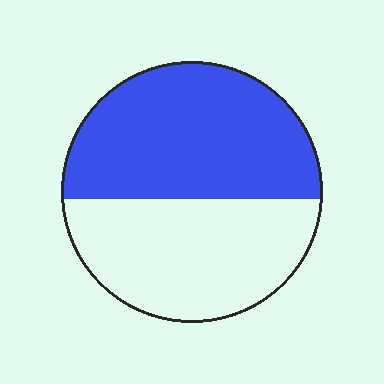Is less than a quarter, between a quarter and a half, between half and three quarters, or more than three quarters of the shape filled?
Between half and three quarters.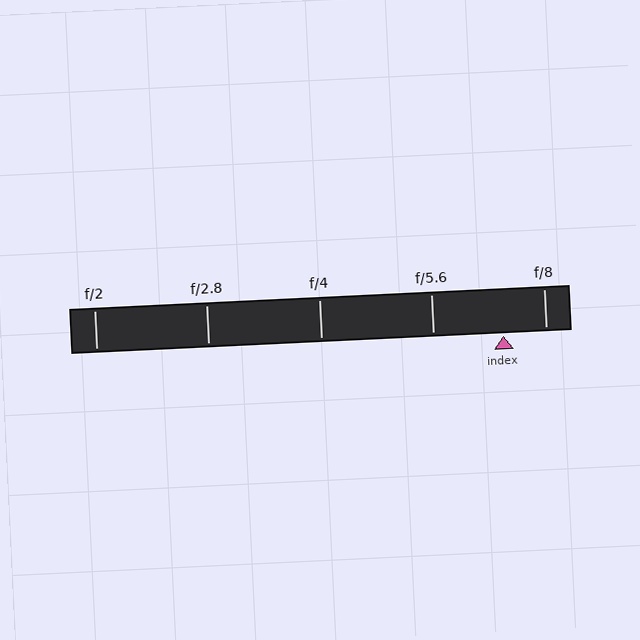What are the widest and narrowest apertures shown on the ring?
The widest aperture shown is f/2 and the narrowest is f/8.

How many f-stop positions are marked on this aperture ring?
There are 5 f-stop positions marked.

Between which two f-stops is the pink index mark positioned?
The index mark is between f/5.6 and f/8.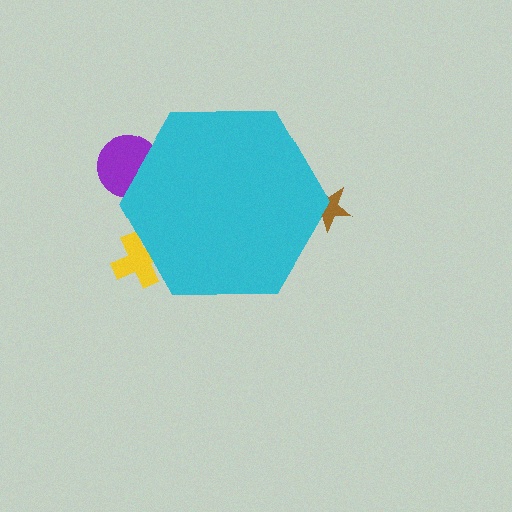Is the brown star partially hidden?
Yes, the brown star is partially hidden behind the cyan hexagon.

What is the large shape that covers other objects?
A cyan hexagon.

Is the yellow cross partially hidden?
Yes, the yellow cross is partially hidden behind the cyan hexagon.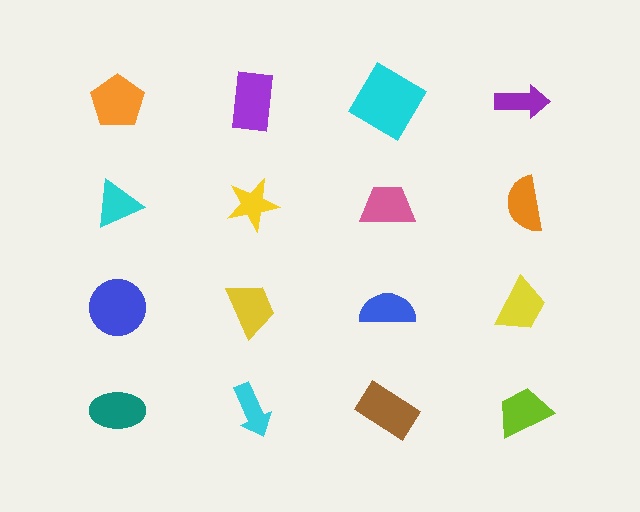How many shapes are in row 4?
4 shapes.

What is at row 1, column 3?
A cyan diamond.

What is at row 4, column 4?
A lime trapezoid.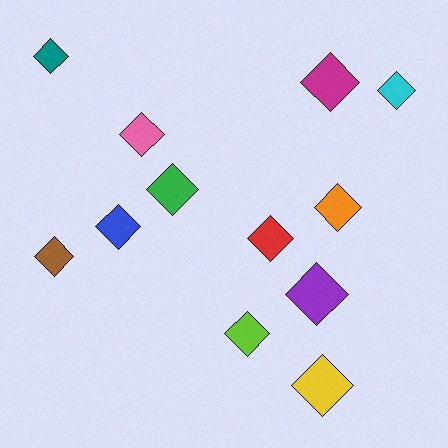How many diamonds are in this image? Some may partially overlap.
There are 12 diamonds.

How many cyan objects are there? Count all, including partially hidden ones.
There is 1 cyan object.